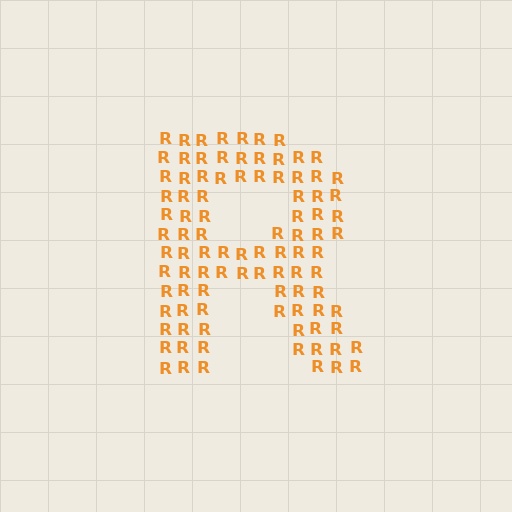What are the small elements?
The small elements are letter R's.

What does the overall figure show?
The overall figure shows the letter R.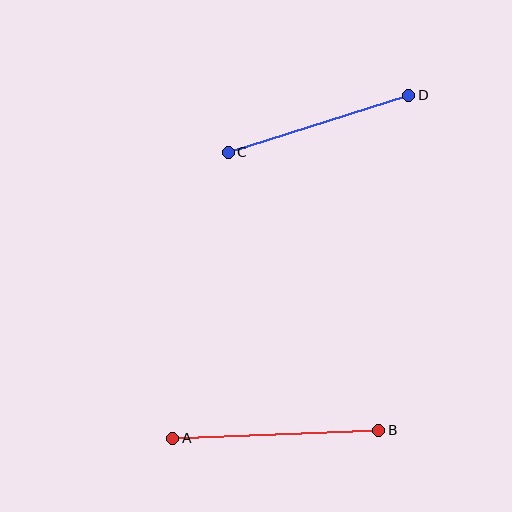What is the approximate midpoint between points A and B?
The midpoint is at approximately (276, 434) pixels.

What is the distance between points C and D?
The distance is approximately 189 pixels.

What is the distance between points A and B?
The distance is approximately 206 pixels.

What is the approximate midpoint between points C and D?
The midpoint is at approximately (318, 124) pixels.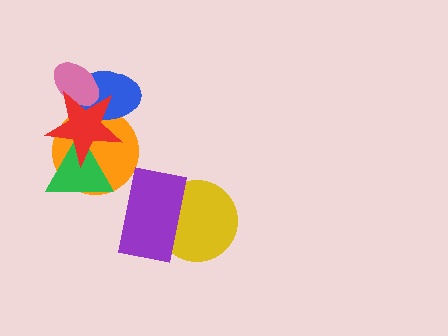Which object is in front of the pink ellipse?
The red star is in front of the pink ellipse.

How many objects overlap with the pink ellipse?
2 objects overlap with the pink ellipse.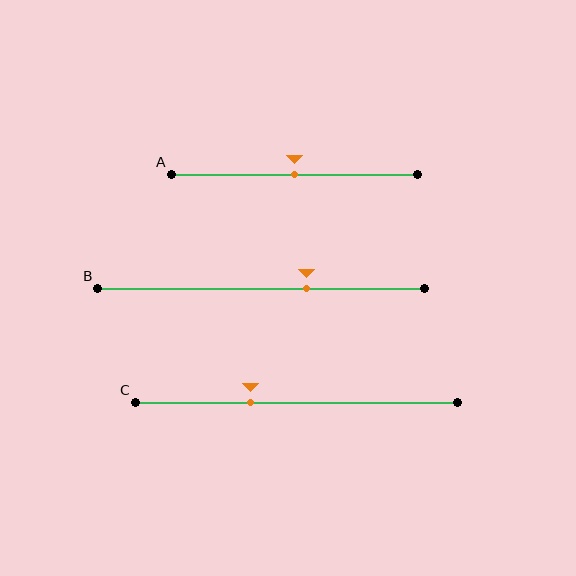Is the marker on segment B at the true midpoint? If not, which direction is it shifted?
No, the marker on segment B is shifted to the right by about 14% of the segment length.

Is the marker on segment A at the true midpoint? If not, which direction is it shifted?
Yes, the marker on segment A is at the true midpoint.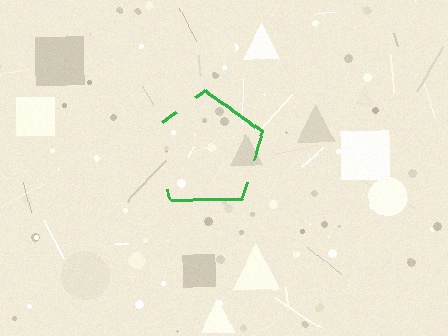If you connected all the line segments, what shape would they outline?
They would outline a pentagon.